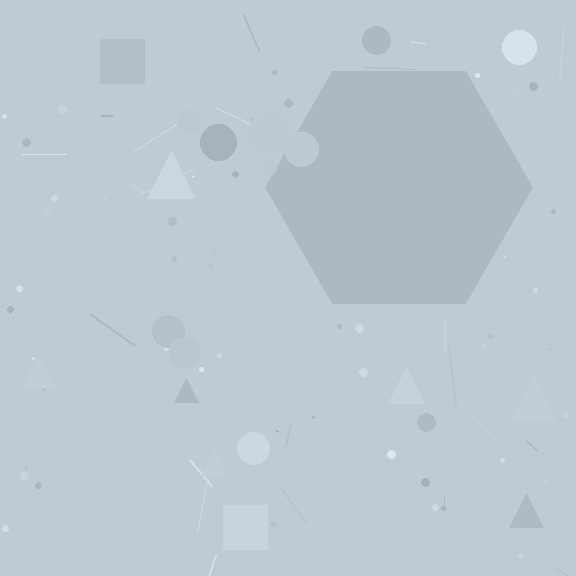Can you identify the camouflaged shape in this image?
The camouflaged shape is a hexagon.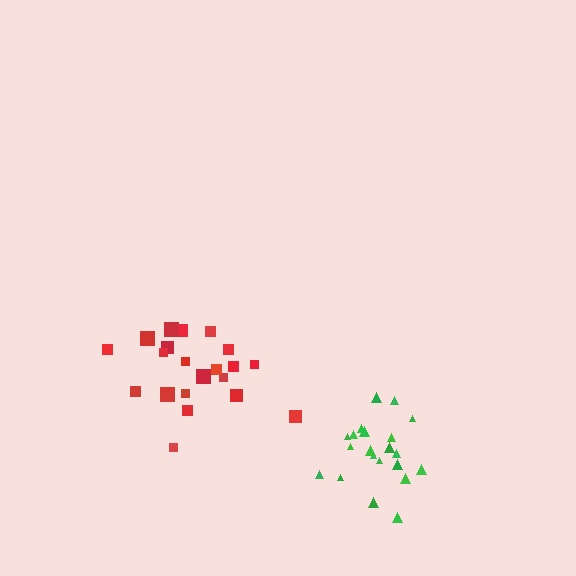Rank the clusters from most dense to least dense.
green, red.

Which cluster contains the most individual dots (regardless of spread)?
Red (21).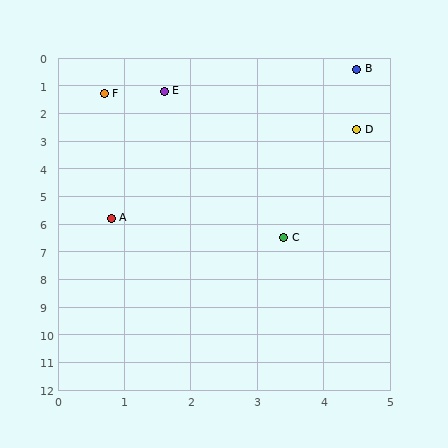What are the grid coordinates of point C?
Point C is at approximately (3.4, 6.5).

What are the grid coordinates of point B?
Point B is at approximately (4.5, 0.4).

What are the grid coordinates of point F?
Point F is at approximately (0.7, 1.3).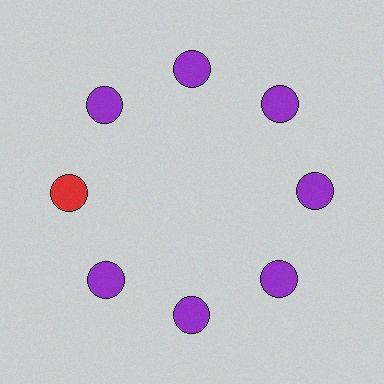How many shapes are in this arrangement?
There are 8 shapes arranged in a ring pattern.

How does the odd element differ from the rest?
It has a different color: red instead of purple.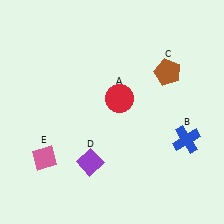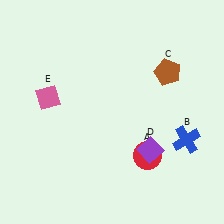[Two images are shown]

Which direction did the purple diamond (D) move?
The purple diamond (D) moved right.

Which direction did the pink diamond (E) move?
The pink diamond (E) moved up.